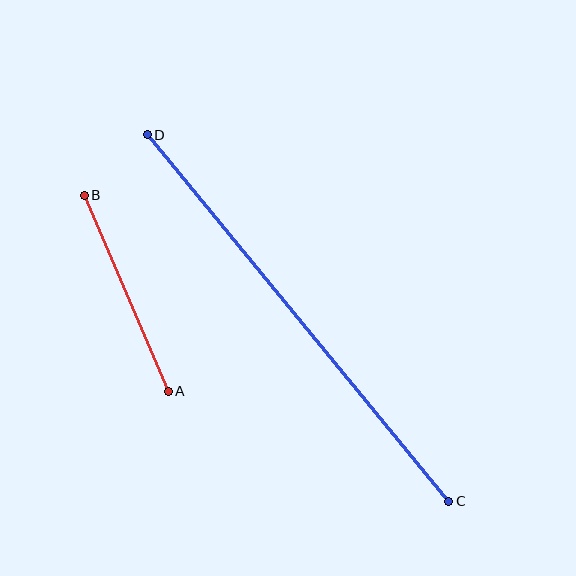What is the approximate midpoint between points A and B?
The midpoint is at approximately (126, 293) pixels.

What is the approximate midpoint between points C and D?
The midpoint is at approximately (298, 318) pixels.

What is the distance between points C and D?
The distance is approximately 475 pixels.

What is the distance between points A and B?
The distance is approximately 213 pixels.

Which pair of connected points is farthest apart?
Points C and D are farthest apart.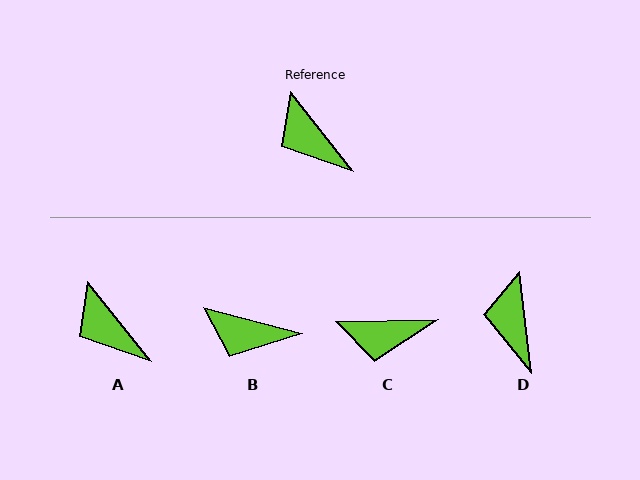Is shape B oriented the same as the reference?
No, it is off by about 37 degrees.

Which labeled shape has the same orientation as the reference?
A.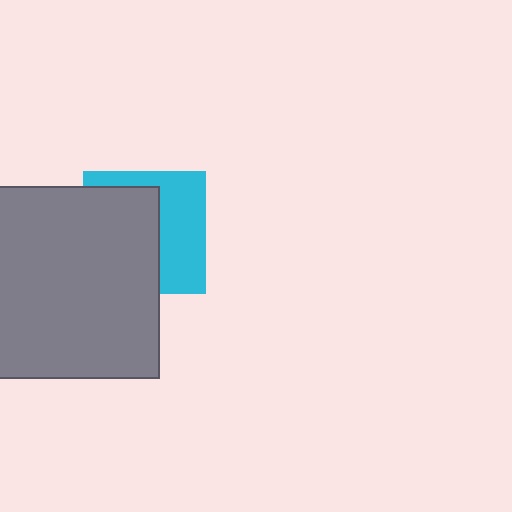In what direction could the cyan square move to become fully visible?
The cyan square could move right. That would shift it out from behind the gray square entirely.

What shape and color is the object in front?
The object in front is a gray square.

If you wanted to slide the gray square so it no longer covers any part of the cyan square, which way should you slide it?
Slide it left — that is the most direct way to separate the two shapes.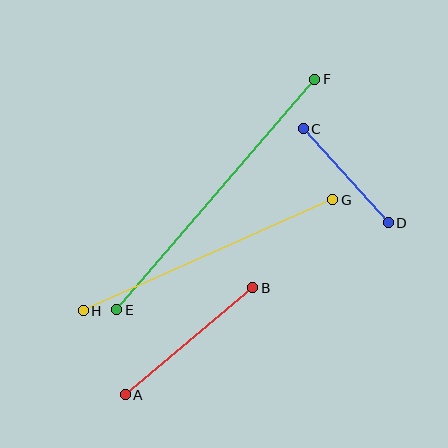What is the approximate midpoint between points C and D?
The midpoint is at approximately (346, 176) pixels.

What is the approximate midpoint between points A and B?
The midpoint is at approximately (189, 341) pixels.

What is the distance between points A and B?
The distance is approximately 166 pixels.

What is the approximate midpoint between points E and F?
The midpoint is at approximately (216, 195) pixels.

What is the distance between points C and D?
The distance is approximately 127 pixels.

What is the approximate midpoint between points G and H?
The midpoint is at approximately (208, 255) pixels.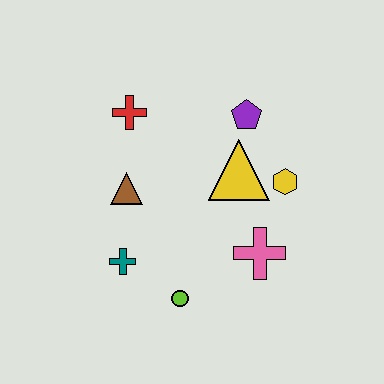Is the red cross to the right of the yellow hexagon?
No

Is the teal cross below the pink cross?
Yes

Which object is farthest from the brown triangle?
The yellow hexagon is farthest from the brown triangle.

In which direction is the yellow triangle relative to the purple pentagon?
The yellow triangle is below the purple pentagon.